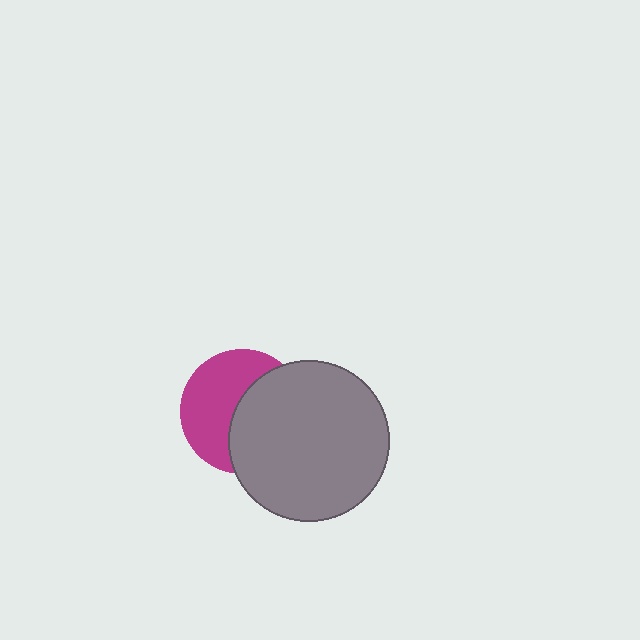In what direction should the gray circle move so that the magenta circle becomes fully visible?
The gray circle should move right. That is the shortest direction to clear the overlap and leave the magenta circle fully visible.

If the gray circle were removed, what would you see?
You would see the complete magenta circle.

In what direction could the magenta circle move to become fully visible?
The magenta circle could move left. That would shift it out from behind the gray circle entirely.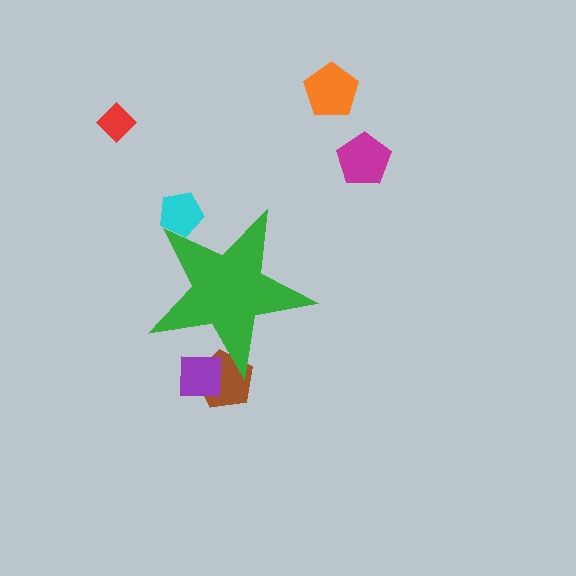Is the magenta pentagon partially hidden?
No, the magenta pentagon is fully visible.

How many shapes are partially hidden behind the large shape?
3 shapes are partially hidden.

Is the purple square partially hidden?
Yes, the purple square is partially hidden behind the green star.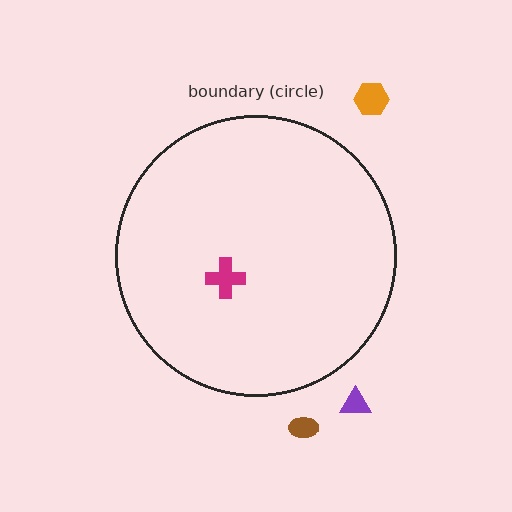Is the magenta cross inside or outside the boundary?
Inside.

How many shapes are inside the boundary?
1 inside, 3 outside.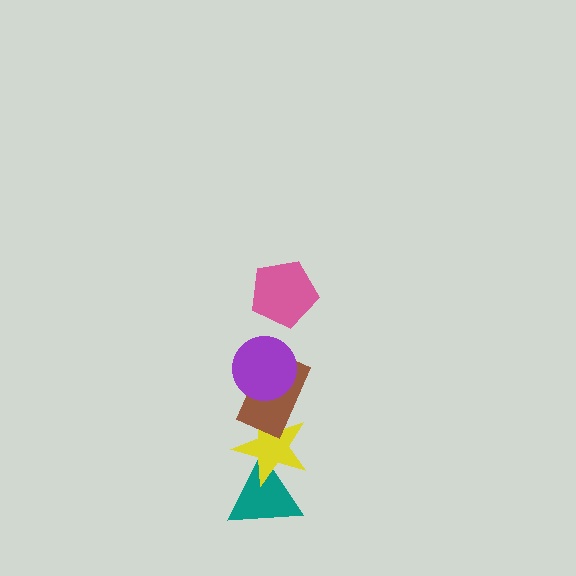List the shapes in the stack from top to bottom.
From top to bottom: the pink pentagon, the purple circle, the brown rectangle, the yellow star, the teal triangle.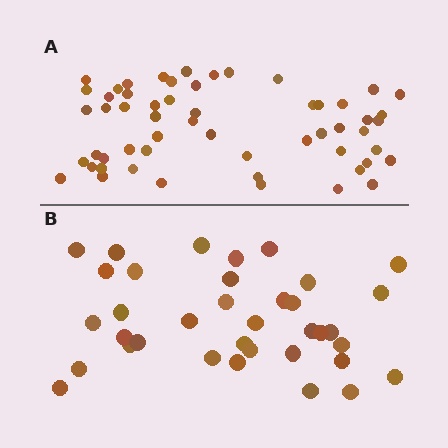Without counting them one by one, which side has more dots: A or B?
Region A (the top region) has more dots.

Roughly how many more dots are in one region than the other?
Region A has approximately 20 more dots than region B.